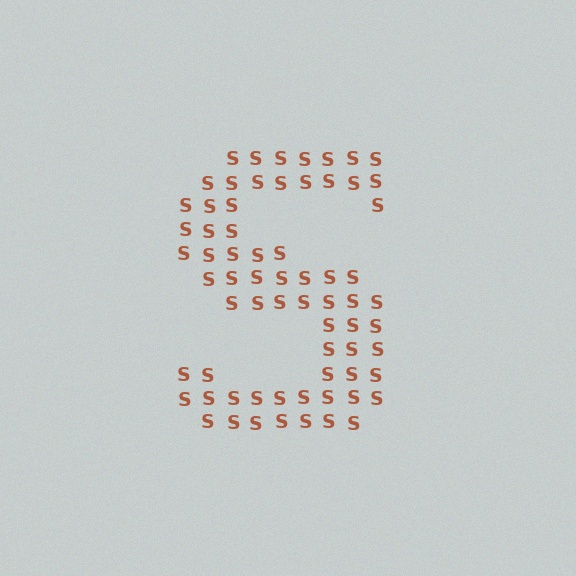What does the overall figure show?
The overall figure shows the letter S.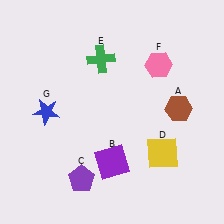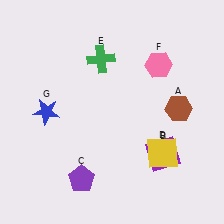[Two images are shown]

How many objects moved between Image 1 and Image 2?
1 object moved between the two images.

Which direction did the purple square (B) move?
The purple square (B) moved right.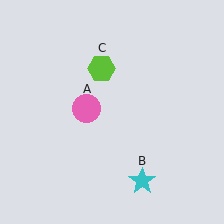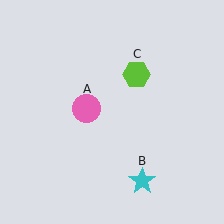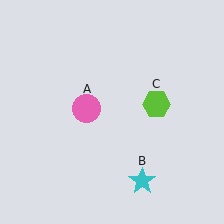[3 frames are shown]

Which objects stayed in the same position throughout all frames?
Pink circle (object A) and cyan star (object B) remained stationary.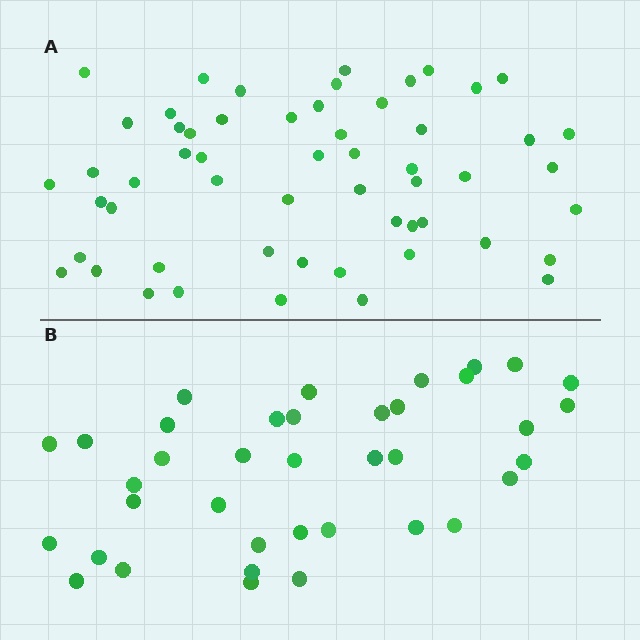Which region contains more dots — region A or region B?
Region A (the top region) has more dots.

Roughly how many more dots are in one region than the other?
Region A has approximately 20 more dots than region B.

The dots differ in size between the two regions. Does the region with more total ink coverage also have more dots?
No. Region B has more total ink coverage because its dots are larger, but region A actually contains more individual dots. Total area can be misleading — the number of items is what matters here.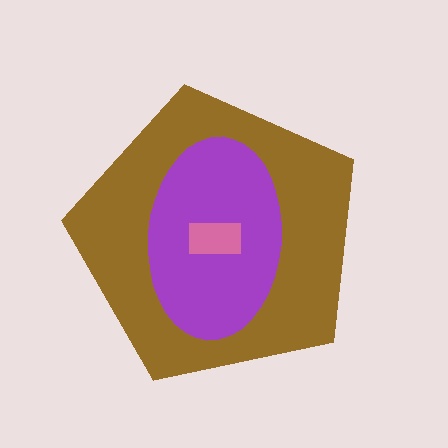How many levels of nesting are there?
3.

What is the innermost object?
The pink rectangle.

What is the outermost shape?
The brown pentagon.